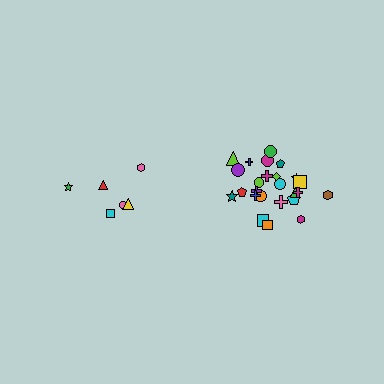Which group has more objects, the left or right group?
The right group.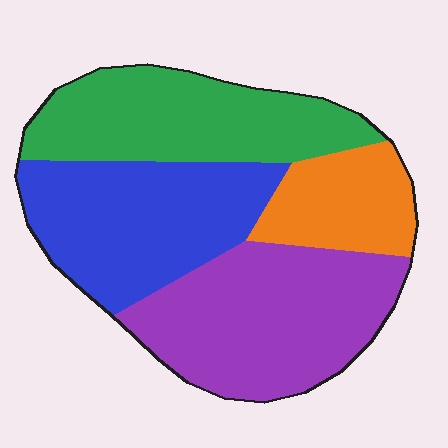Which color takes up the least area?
Orange, at roughly 15%.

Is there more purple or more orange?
Purple.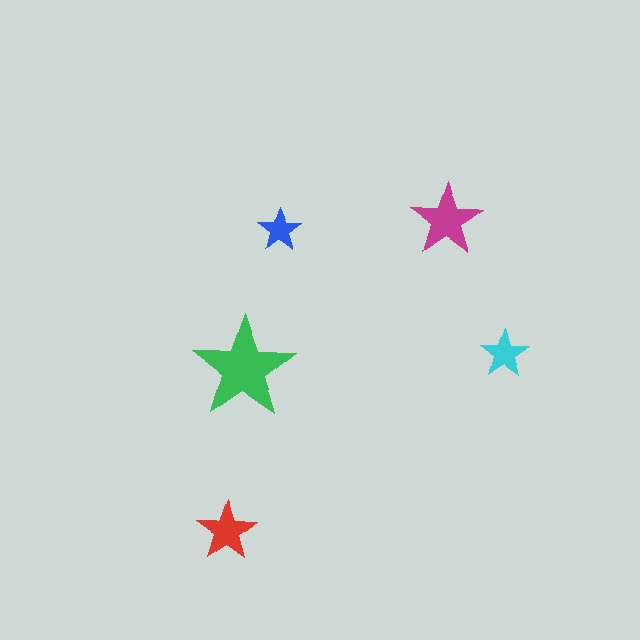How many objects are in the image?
There are 5 objects in the image.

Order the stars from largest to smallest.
the green one, the magenta one, the red one, the cyan one, the blue one.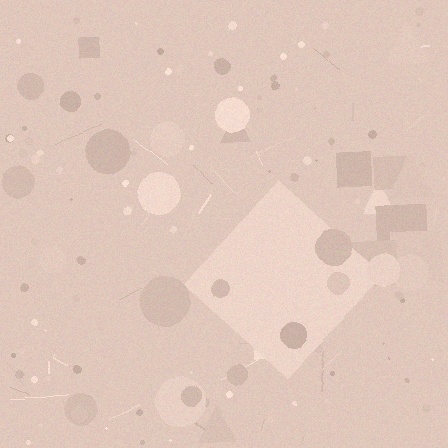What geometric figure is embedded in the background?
A diamond is embedded in the background.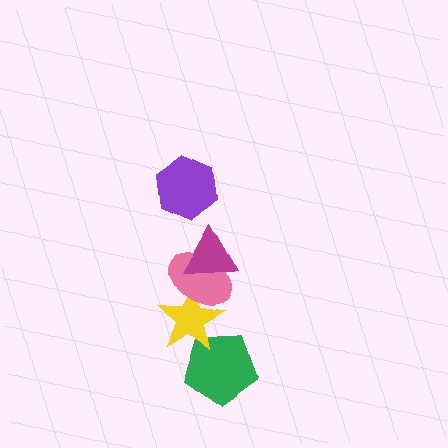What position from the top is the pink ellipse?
The pink ellipse is 3rd from the top.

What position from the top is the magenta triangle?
The magenta triangle is 2nd from the top.